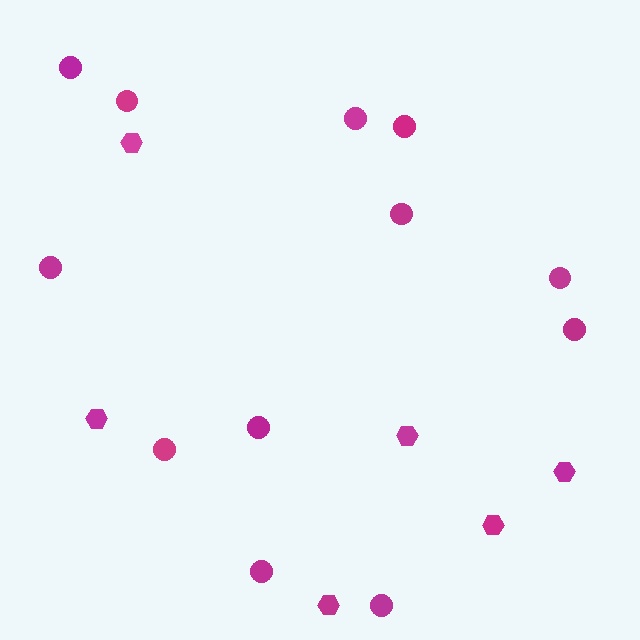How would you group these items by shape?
There are 2 groups: one group of circles (12) and one group of hexagons (6).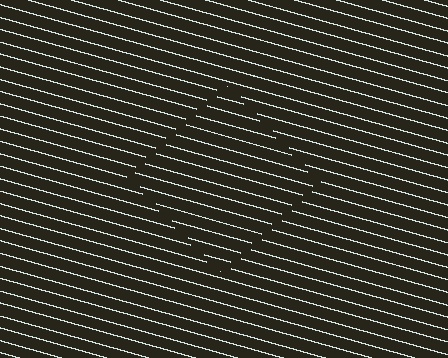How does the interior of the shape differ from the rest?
The interior of the shape contains the same grating, shifted by half a period — the contour is defined by the phase discontinuity where line-ends from the inner and outer gratings abut.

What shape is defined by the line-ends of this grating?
An illusory square. The interior of the shape contains the same grating, shifted by half a period — the contour is defined by the phase discontinuity where line-ends from the inner and outer gratings abut.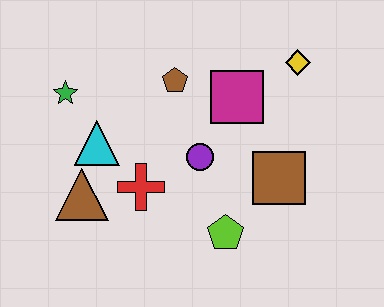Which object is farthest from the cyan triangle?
The yellow diamond is farthest from the cyan triangle.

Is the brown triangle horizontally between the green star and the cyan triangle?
Yes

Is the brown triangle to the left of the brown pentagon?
Yes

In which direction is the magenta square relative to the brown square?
The magenta square is above the brown square.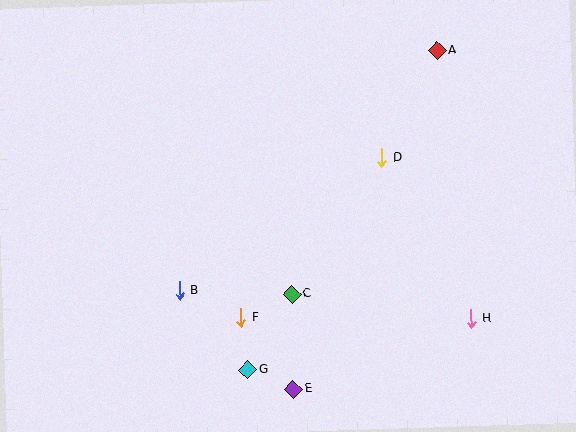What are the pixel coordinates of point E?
Point E is at (293, 389).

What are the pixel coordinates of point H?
Point H is at (471, 318).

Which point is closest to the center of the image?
Point C at (292, 294) is closest to the center.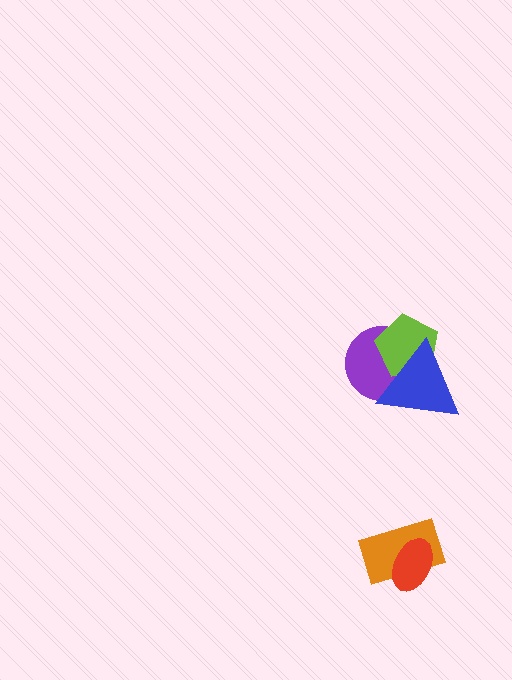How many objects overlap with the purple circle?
2 objects overlap with the purple circle.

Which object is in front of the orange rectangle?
The red ellipse is in front of the orange rectangle.